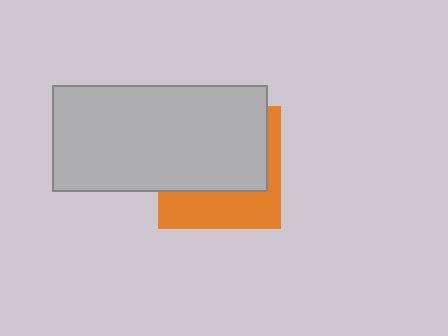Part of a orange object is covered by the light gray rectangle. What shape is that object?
It is a square.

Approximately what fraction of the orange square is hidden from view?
Roughly 62% of the orange square is hidden behind the light gray rectangle.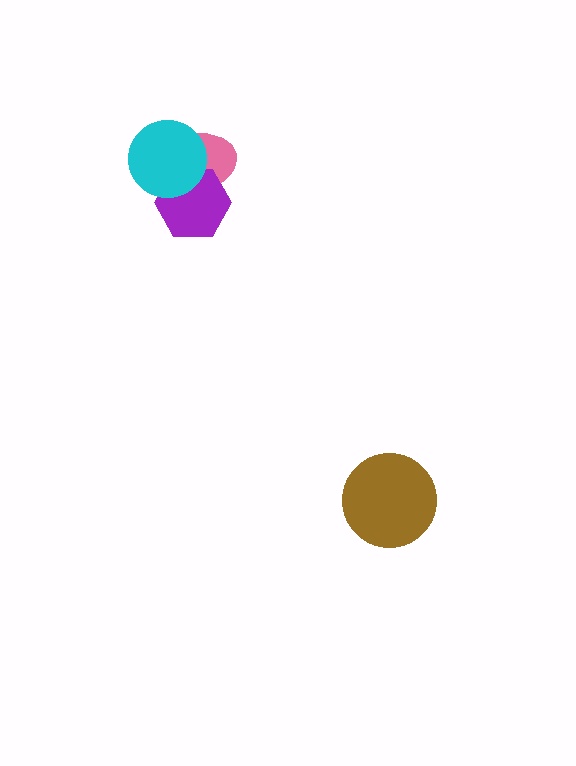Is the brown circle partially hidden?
No, no other shape covers it.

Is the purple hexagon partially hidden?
Yes, it is partially covered by another shape.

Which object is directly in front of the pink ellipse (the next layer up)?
The purple hexagon is directly in front of the pink ellipse.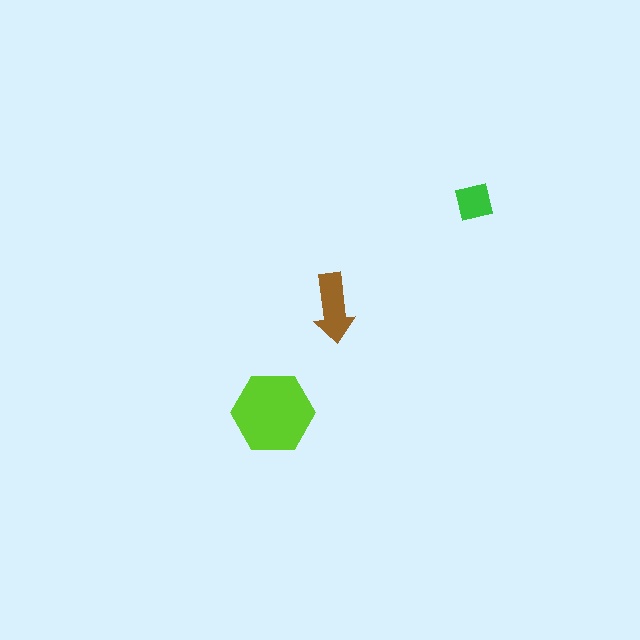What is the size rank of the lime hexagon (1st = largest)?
1st.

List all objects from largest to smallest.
The lime hexagon, the brown arrow, the green square.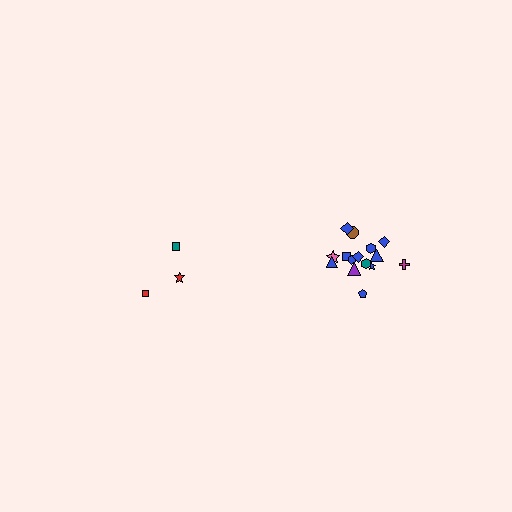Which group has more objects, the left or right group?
The right group.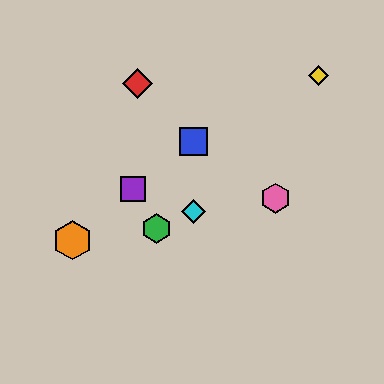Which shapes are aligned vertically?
The blue square, the cyan diamond are aligned vertically.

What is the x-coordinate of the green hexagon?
The green hexagon is at x≈157.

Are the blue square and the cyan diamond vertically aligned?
Yes, both are at x≈193.